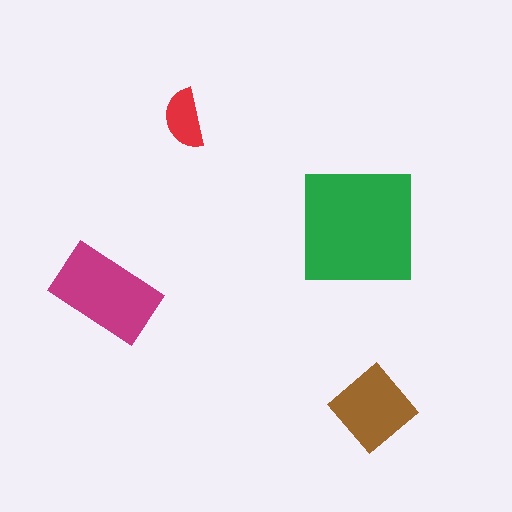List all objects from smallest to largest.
The red semicircle, the brown diamond, the magenta rectangle, the green square.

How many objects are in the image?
There are 4 objects in the image.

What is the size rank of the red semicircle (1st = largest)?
4th.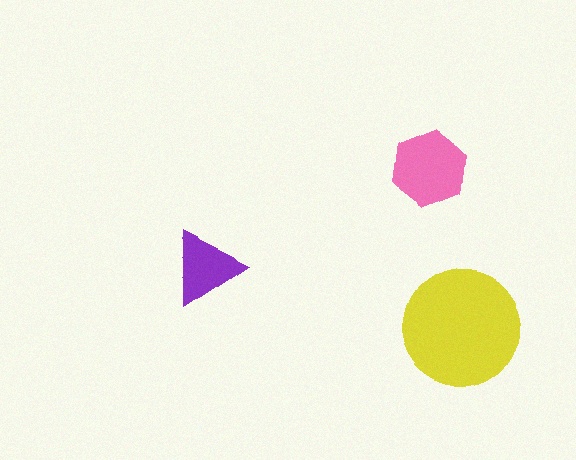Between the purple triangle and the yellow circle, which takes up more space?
The yellow circle.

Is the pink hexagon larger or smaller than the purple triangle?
Larger.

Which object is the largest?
The yellow circle.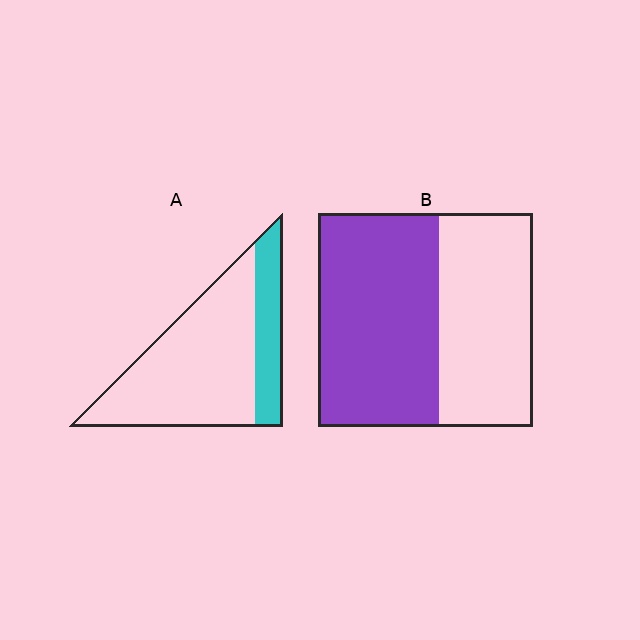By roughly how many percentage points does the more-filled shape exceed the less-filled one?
By roughly 30 percentage points (B over A).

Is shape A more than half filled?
No.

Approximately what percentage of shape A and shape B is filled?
A is approximately 25% and B is approximately 55%.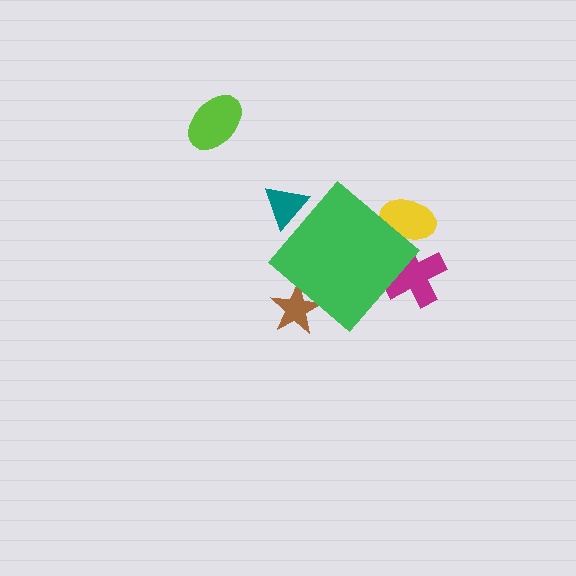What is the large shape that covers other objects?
A green diamond.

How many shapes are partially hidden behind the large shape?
4 shapes are partially hidden.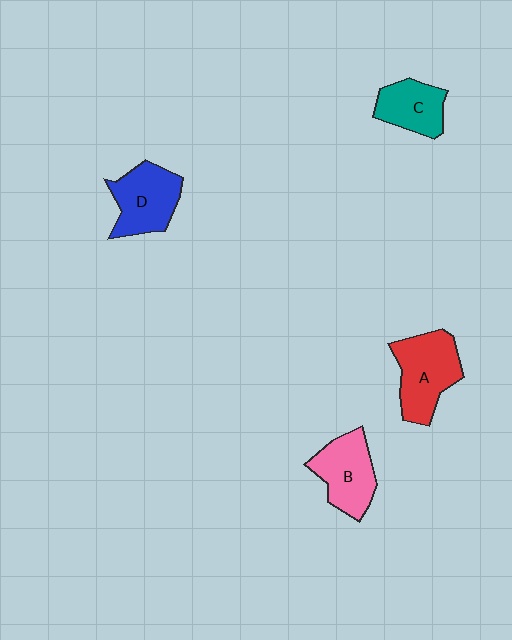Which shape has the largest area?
Shape A (red).